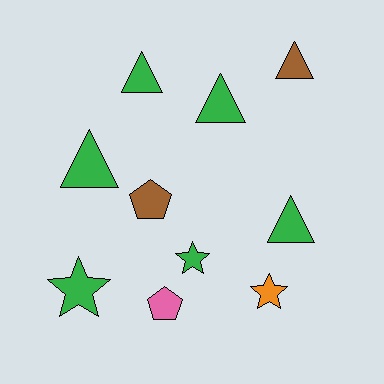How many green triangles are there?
There are 4 green triangles.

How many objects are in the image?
There are 10 objects.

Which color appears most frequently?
Green, with 6 objects.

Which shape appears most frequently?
Triangle, with 5 objects.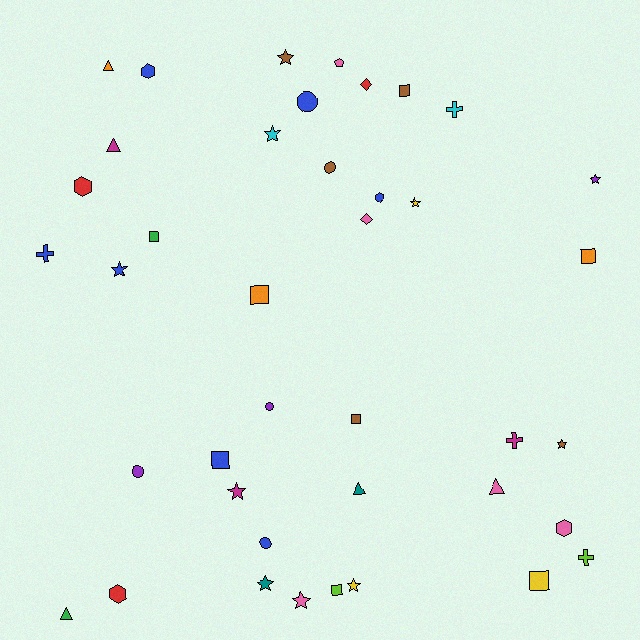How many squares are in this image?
There are 8 squares.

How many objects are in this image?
There are 40 objects.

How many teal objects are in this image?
There are 2 teal objects.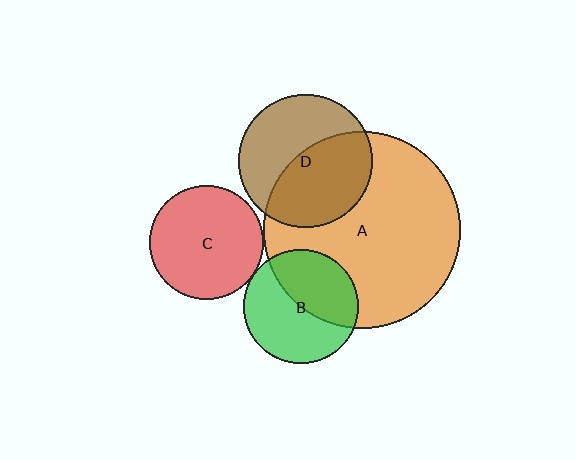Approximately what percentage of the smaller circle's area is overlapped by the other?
Approximately 50%.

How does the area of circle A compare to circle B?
Approximately 2.9 times.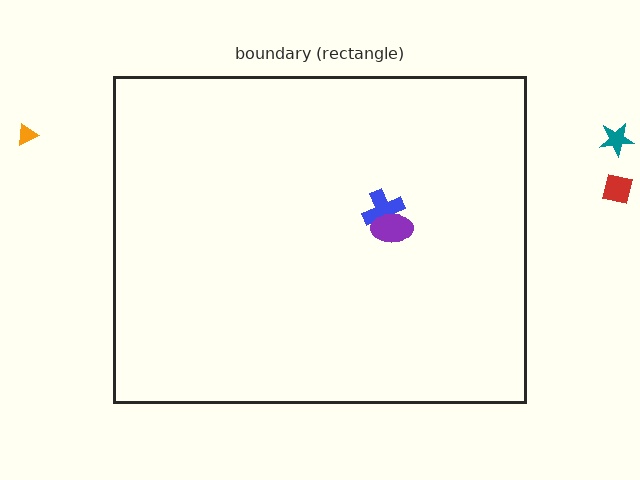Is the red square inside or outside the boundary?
Outside.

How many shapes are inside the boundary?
2 inside, 3 outside.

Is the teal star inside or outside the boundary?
Outside.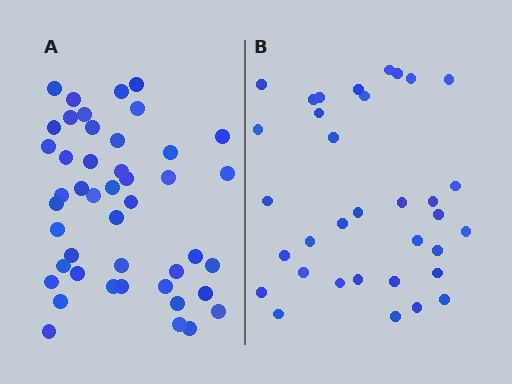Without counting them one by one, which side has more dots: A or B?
Region A (the left region) has more dots.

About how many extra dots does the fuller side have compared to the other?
Region A has roughly 12 or so more dots than region B.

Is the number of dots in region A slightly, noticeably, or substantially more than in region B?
Region A has noticeably more, but not dramatically so. The ratio is roughly 1.3 to 1.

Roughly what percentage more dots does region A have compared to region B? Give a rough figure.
About 30% more.